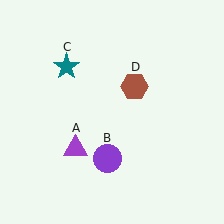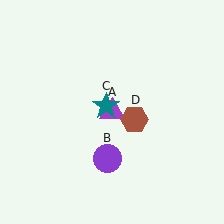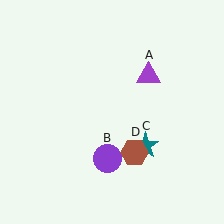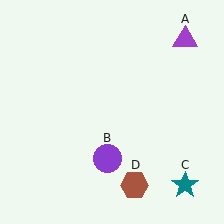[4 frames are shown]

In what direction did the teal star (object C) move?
The teal star (object C) moved down and to the right.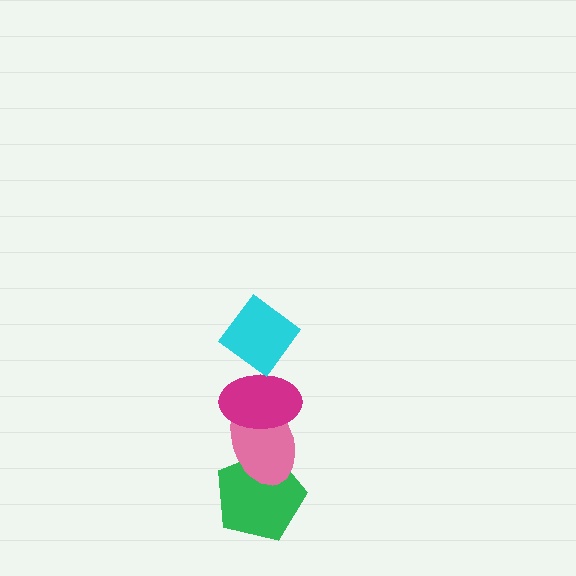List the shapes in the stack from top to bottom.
From top to bottom: the cyan diamond, the magenta ellipse, the pink ellipse, the green pentagon.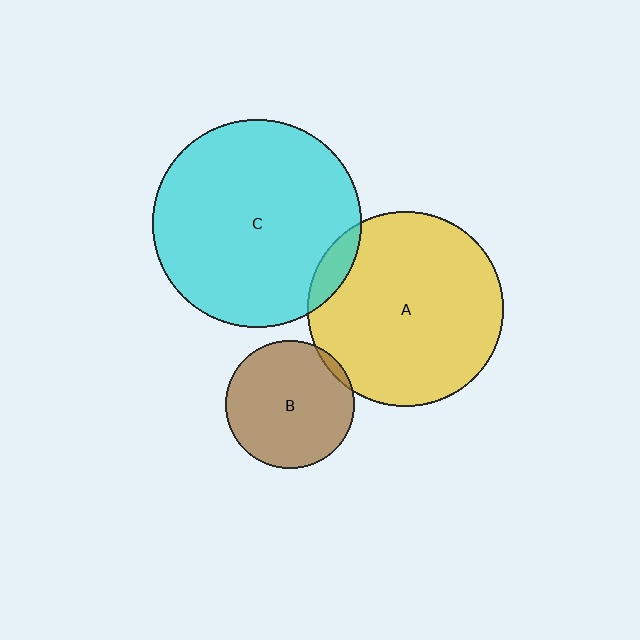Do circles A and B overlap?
Yes.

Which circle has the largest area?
Circle C (cyan).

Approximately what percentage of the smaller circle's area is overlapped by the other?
Approximately 5%.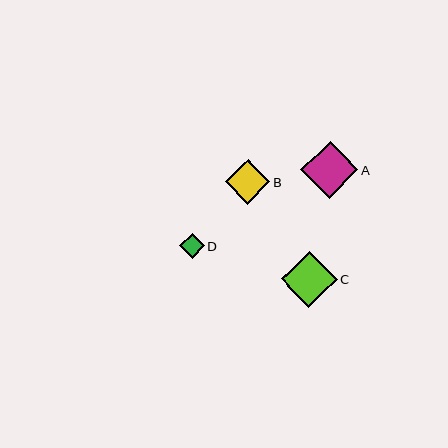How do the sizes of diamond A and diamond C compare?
Diamond A and diamond C are approximately the same size.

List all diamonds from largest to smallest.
From largest to smallest: A, C, B, D.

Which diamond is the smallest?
Diamond D is the smallest with a size of approximately 25 pixels.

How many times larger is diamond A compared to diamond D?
Diamond A is approximately 2.3 times the size of diamond D.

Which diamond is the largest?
Diamond A is the largest with a size of approximately 57 pixels.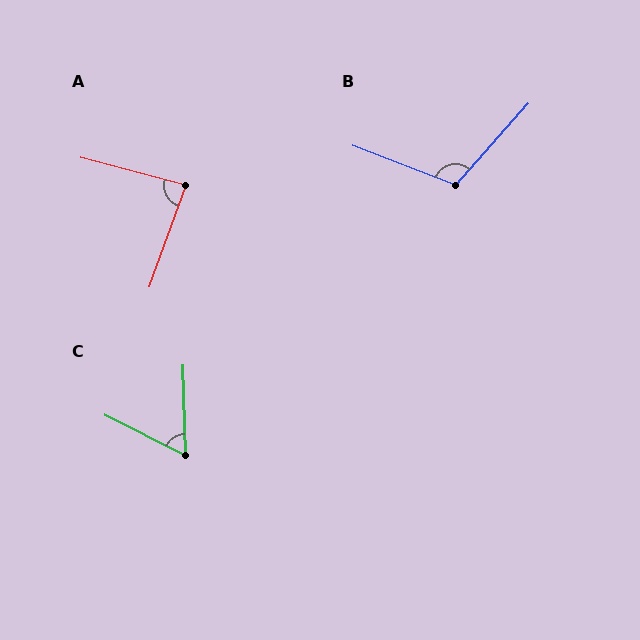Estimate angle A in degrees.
Approximately 85 degrees.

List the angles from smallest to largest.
C (62°), A (85°), B (111°).